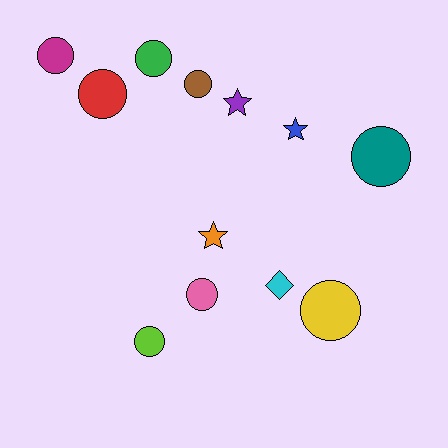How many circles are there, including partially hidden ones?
There are 8 circles.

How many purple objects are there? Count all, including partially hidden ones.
There is 1 purple object.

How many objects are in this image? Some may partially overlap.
There are 12 objects.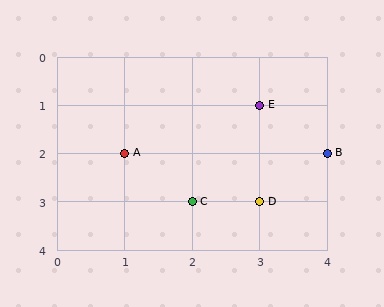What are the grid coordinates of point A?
Point A is at grid coordinates (1, 2).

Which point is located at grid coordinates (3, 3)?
Point D is at (3, 3).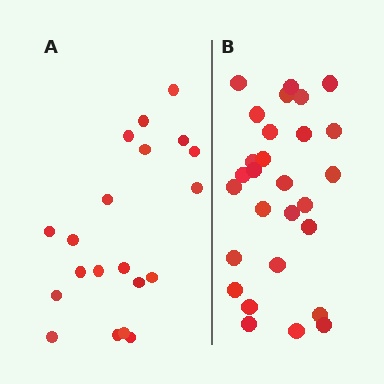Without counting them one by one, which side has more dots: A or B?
Region B (the right region) has more dots.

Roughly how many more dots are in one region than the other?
Region B has roughly 8 or so more dots than region A.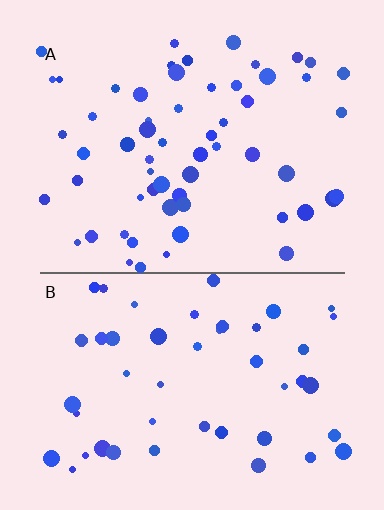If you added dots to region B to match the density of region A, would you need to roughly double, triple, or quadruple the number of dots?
Approximately double.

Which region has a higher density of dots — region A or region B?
A (the top).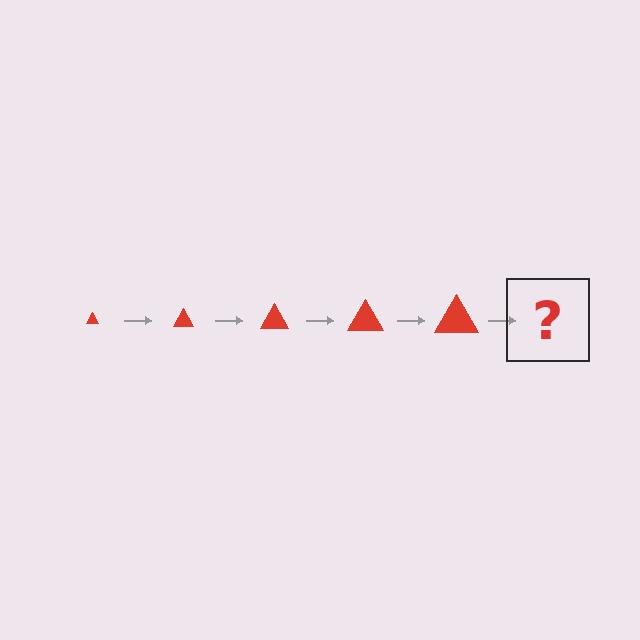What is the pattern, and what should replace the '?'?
The pattern is that the triangle gets progressively larger each step. The '?' should be a red triangle, larger than the previous one.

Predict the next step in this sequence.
The next step is a red triangle, larger than the previous one.